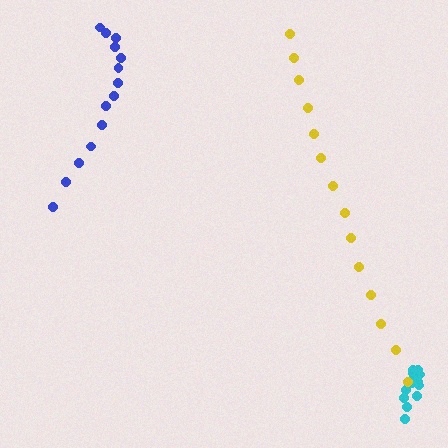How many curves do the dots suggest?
There are 3 distinct paths.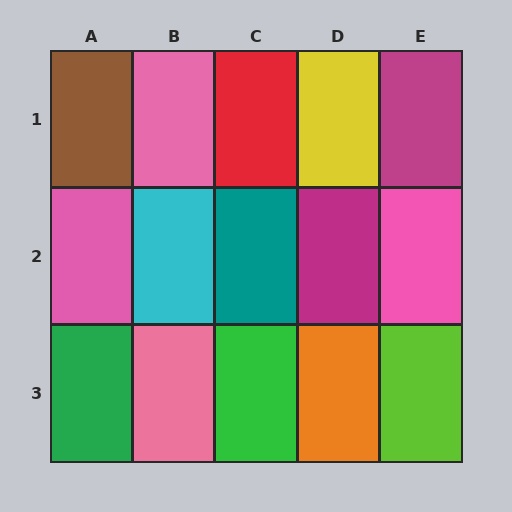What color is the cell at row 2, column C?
Teal.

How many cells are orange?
1 cell is orange.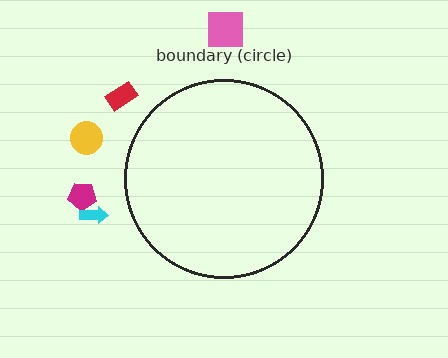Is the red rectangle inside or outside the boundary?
Outside.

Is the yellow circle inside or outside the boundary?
Outside.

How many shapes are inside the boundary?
0 inside, 5 outside.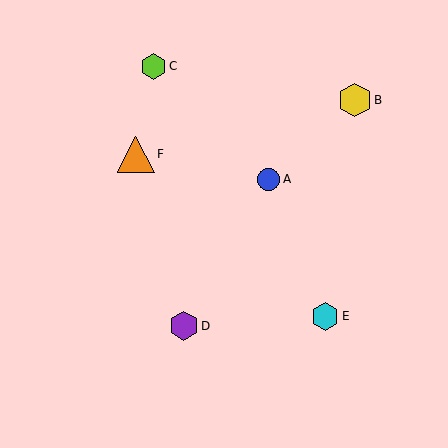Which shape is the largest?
The orange triangle (labeled F) is the largest.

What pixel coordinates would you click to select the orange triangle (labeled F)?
Click at (136, 154) to select the orange triangle F.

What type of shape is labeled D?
Shape D is a purple hexagon.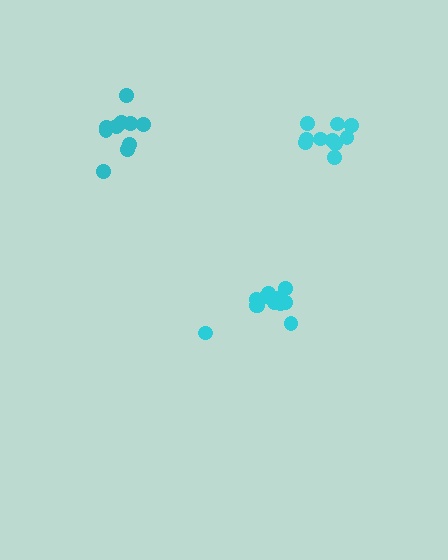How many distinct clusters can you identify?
There are 3 distinct clusters.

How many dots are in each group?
Group 1: 10 dots, Group 2: 14 dots, Group 3: 10 dots (34 total).